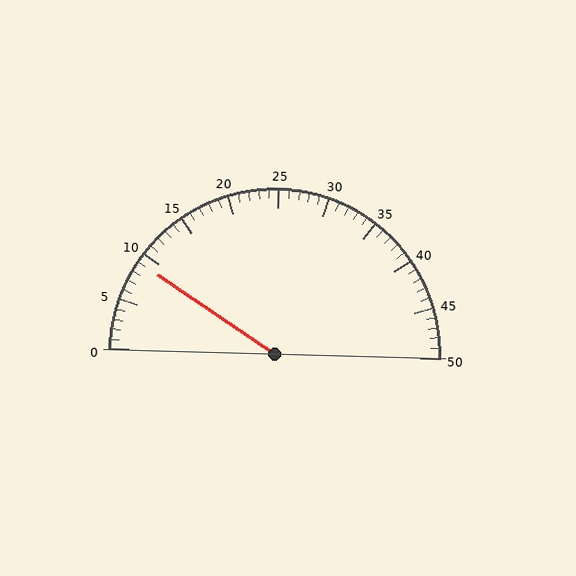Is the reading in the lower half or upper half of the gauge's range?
The reading is in the lower half of the range (0 to 50).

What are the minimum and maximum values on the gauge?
The gauge ranges from 0 to 50.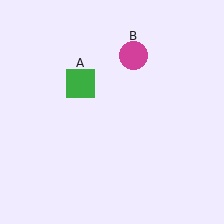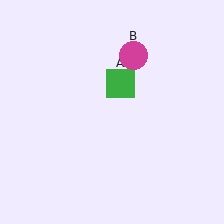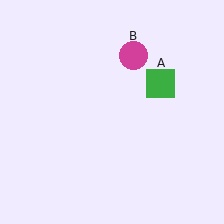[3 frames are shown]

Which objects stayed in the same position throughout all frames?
Magenta circle (object B) remained stationary.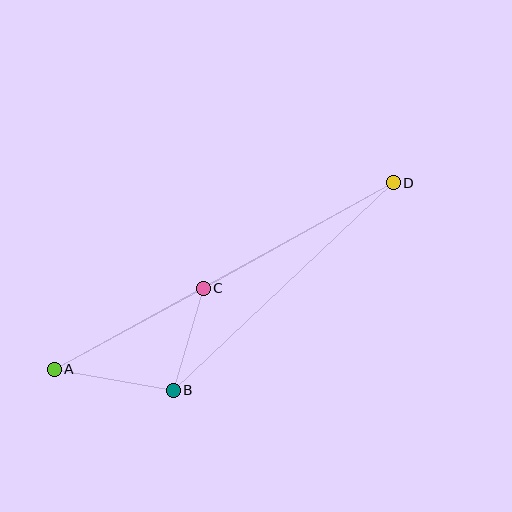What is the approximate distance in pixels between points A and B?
The distance between A and B is approximately 121 pixels.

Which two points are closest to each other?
Points B and C are closest to each other.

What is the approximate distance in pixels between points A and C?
The distance between A and C is approximately 170 pixels.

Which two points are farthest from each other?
Points A and D are farthest from each other.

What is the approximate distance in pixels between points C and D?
The distance between C and D is approximately 217 pixels.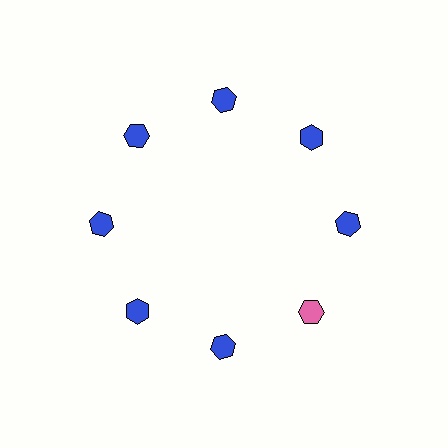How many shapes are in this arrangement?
There are 8 shapes arranged in a ring pattern.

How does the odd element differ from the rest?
It has a different color: pink instead of blue.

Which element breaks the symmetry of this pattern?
The pink hexagon at roughly the 4 o'clock position breaks the symmetry. All other shapes are blue hexagons.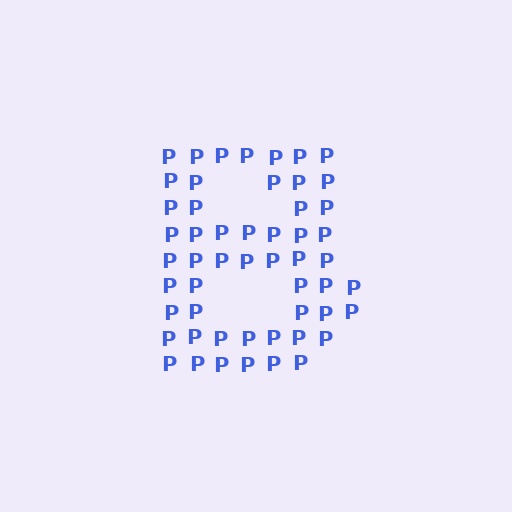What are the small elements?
The small elements are letter P's.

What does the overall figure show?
The overall figure shows the letter B.